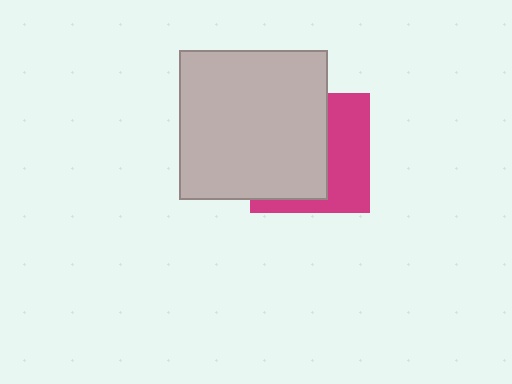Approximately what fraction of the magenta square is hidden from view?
Roughly 57% of the magenta square is hidden behind the light gray square.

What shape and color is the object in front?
The object in front is a light gray square.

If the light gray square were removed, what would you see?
You would see the complete magenta square.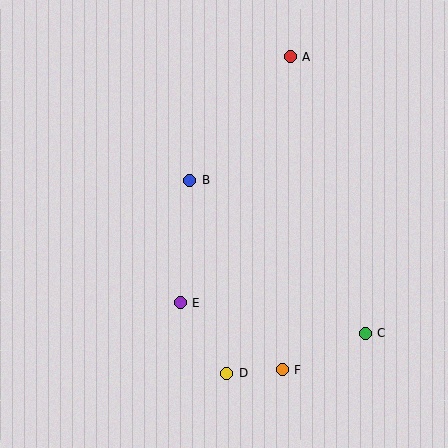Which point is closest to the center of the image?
Point B at (190, 180) is closest to the center.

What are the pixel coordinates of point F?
Point F is at (282, 370).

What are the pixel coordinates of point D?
Point D is at (227, 373).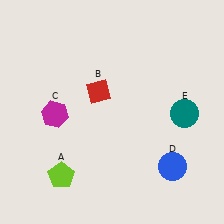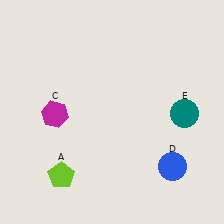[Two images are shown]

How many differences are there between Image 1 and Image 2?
There is 1 difference between the two images.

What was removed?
The red diamond (B) was removed in Image 2.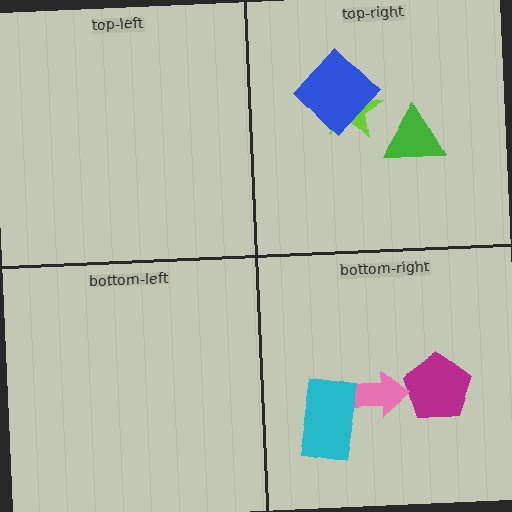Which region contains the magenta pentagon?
The bottom-right region.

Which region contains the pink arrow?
The bottom-right region.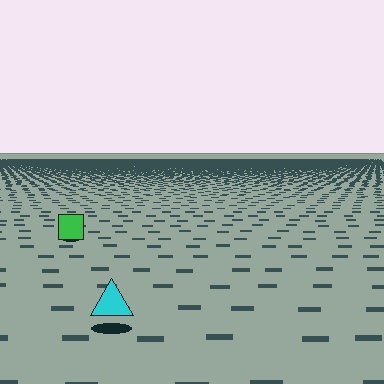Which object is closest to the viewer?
The cyan triangle is closest. The texture marks near it are larger and more spread out.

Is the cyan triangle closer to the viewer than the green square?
Yes. The cyan triangle is closer — you can tell from the texture gradient: the ground texture is coarser near it.